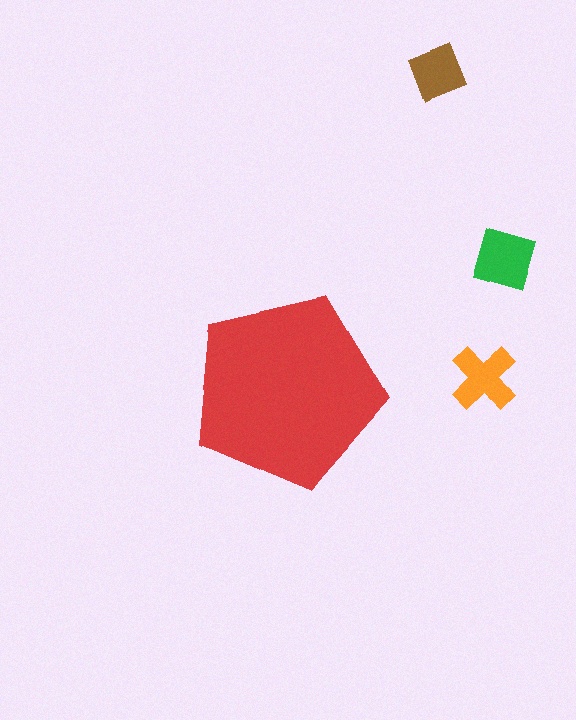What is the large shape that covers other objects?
A red pentagon.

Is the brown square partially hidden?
No, the brown square is fully visible.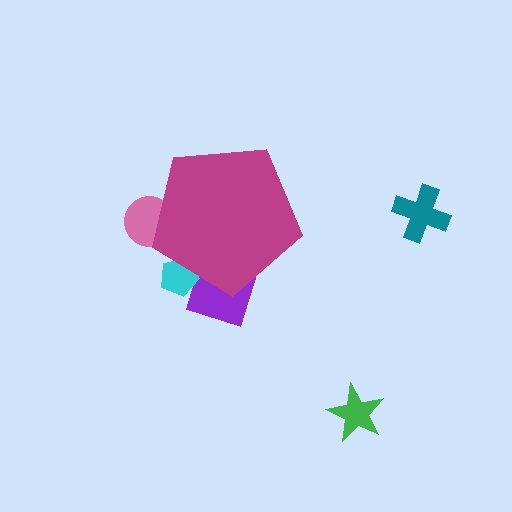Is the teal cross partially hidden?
No, the teal cross is fully visible.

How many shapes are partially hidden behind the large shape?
3 shapes are partially hidden.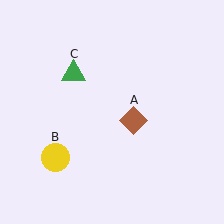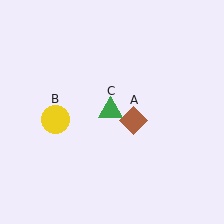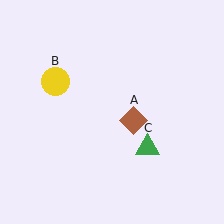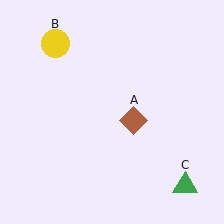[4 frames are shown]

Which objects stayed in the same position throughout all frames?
Brown diamond (object A) remained stationary.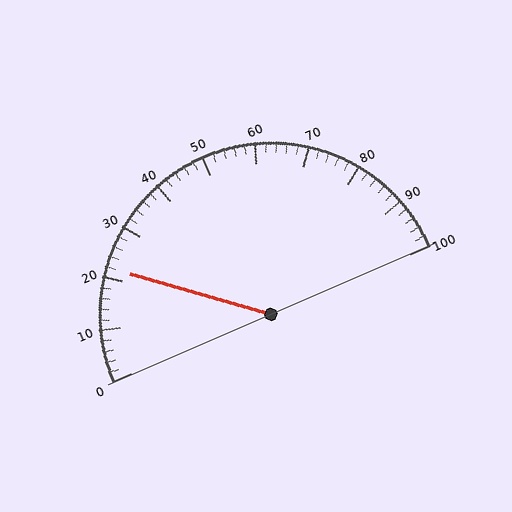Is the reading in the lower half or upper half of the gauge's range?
The reading is in the lower half of the range (0 to 100).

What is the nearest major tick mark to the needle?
The nearest major tick mark is 20.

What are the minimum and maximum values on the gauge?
The gauge ranges from 0 to 100.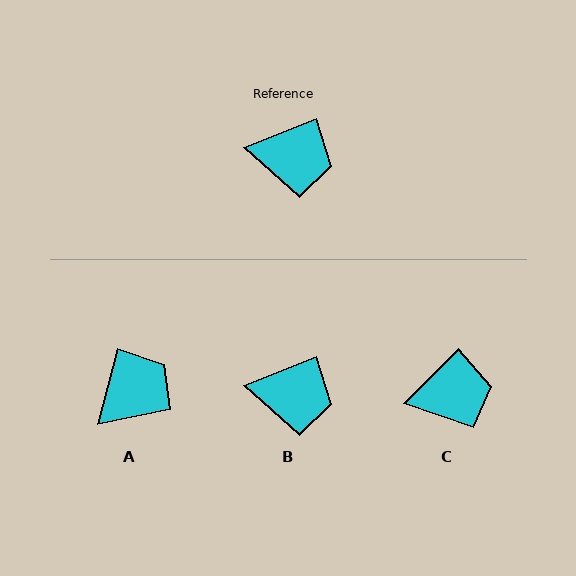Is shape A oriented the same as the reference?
No, it is off by about 54 degrees.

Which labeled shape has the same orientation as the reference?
B.